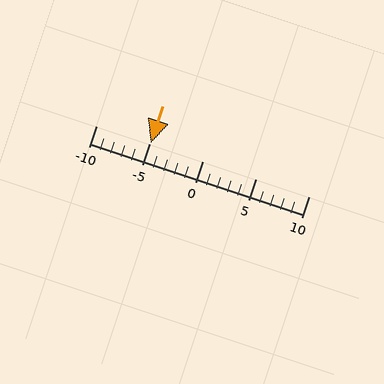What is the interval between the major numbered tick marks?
The major tick marks are spaced 5 units apart.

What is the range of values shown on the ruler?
The ruler shows values from -10 to 10.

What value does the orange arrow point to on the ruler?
The orange arrow points to approximately -5.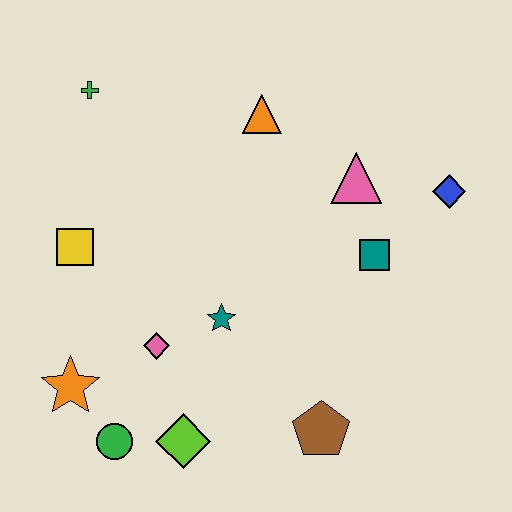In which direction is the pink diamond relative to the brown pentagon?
The pink diamond is to the left of the brown pentagon.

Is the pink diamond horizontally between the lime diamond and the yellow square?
Yes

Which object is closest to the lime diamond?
The green circle is closest to the lime diamond.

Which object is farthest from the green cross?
The brown pentagon is farthest from the green cross.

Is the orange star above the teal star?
No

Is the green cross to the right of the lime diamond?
No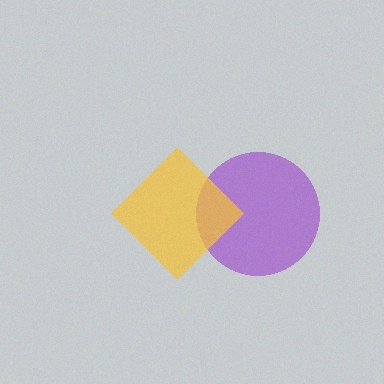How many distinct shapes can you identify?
There are 2 distinct shapes: a purple circle, a yellow diamond.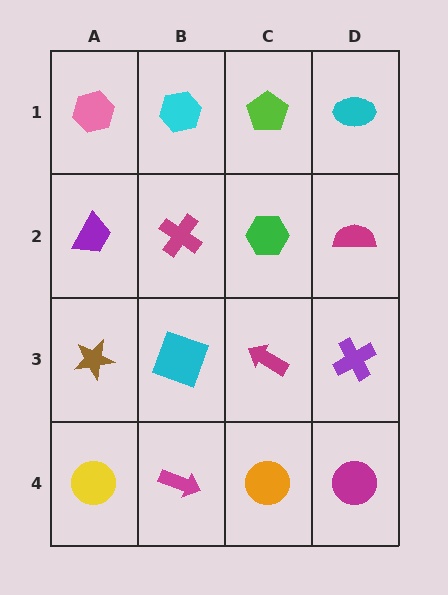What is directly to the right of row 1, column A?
A cyan hexagon.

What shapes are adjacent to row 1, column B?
A magenta cross (row 2, column B), a pink hexagon (row 1, column A), a lime pentagon (row 1, column C).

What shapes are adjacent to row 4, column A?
A brown star (row 3, column A), a magenta arrow (row 4, column B).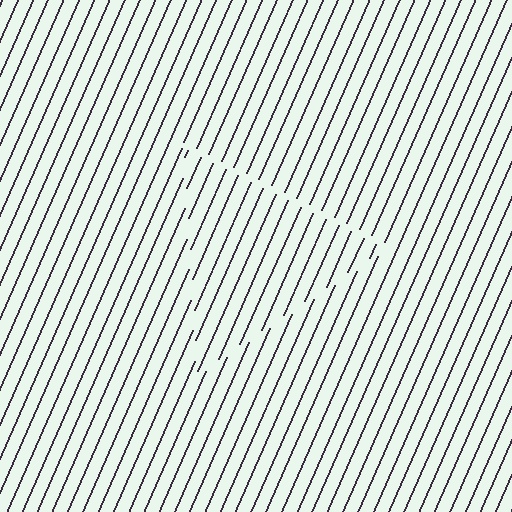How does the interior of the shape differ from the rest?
The interior of the shape contains the same grating, shifted by half a period — the contour is defined by the phase discontinuity where line-ends from the inner and outer gratings abut.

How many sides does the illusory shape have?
3 sides — the line-ends trace a triangle.